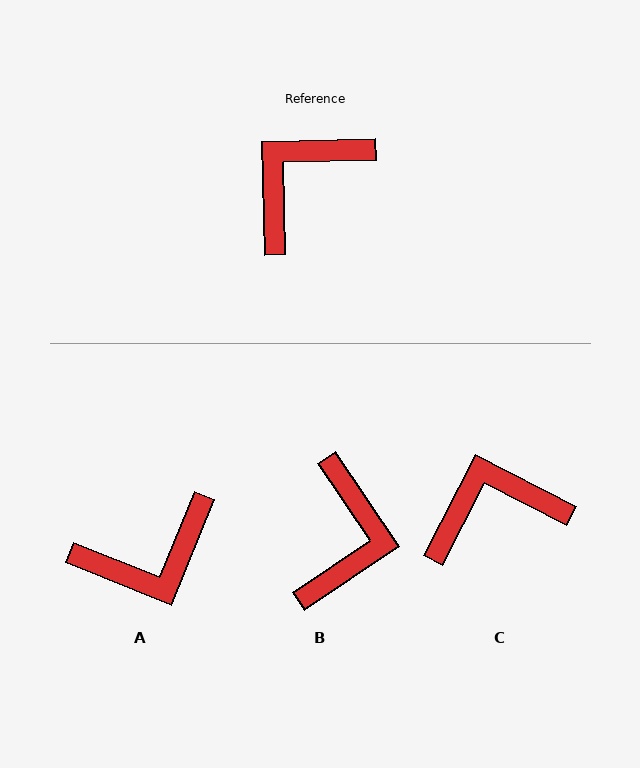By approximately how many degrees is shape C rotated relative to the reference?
Approximately 28 degrees clockwise.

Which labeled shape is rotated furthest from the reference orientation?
A, about 157 degrees away.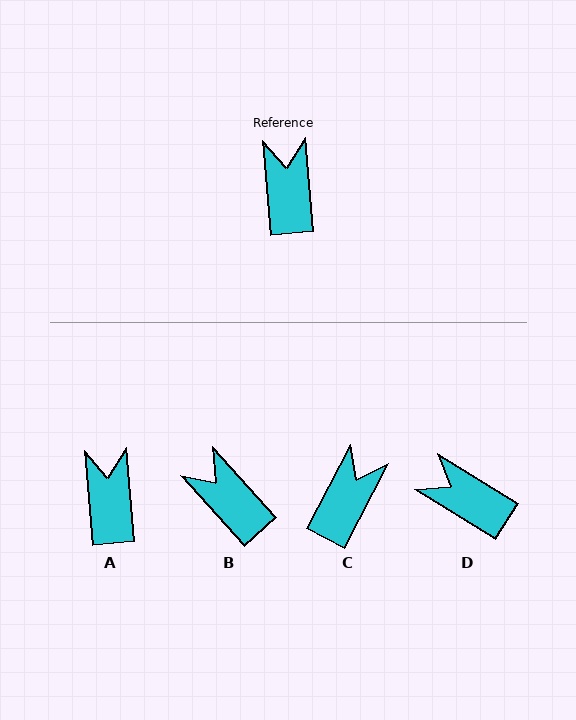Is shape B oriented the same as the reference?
No, it is off by about 37 degrees.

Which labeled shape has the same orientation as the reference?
A.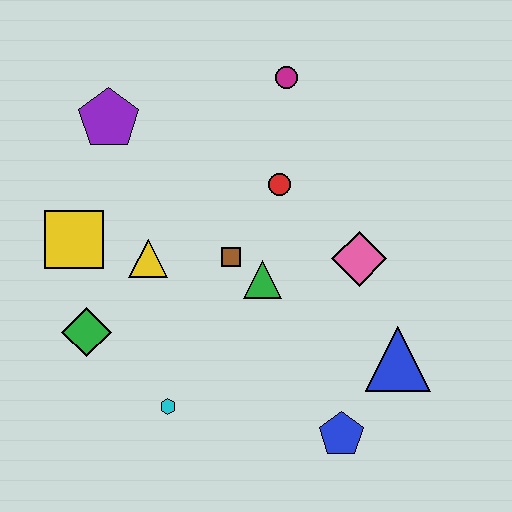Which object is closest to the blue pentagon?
The blue triangle is closest to the blue pentagon.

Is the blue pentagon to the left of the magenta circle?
No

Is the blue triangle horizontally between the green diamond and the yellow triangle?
No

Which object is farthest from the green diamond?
The magenta circle is farthest from the green diamond.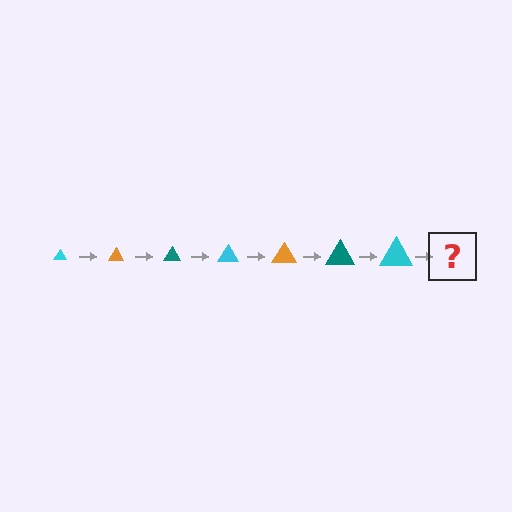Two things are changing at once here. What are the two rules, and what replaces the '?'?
The two rules are that the triangle grows larger each step and the color cycles through cyan, orange, and teal. The '?' should be an orange triangle, larger than the previous one.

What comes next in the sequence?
The next element should be an orange triangle, larger than the previous one.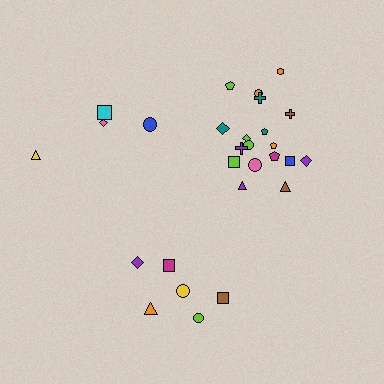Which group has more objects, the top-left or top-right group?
The top-right group.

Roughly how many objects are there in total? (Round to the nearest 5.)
Roughly 30 objects in total.